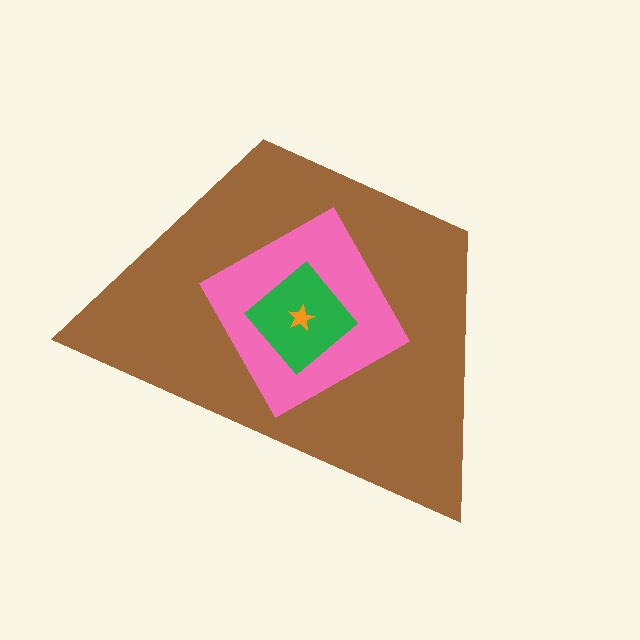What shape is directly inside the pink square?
The green diamond.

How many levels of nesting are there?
4.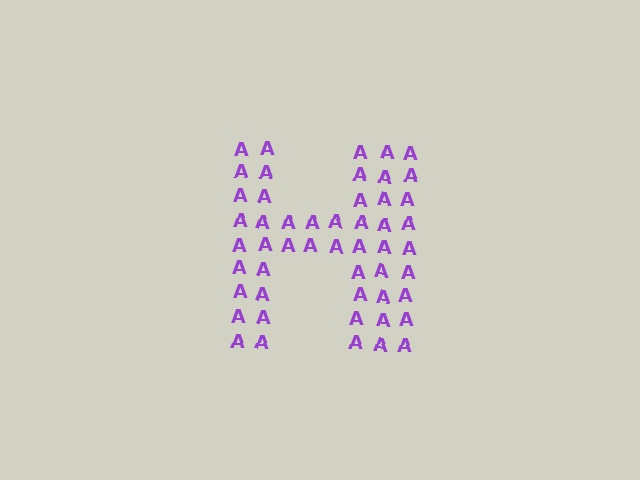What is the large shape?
The large shape is the letter H.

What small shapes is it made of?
It is made of small letter A's.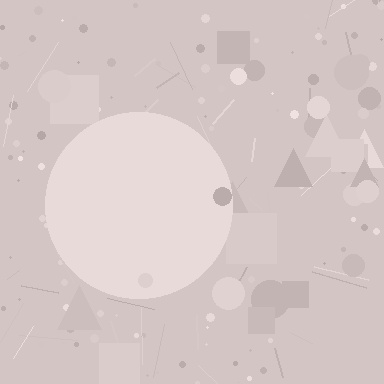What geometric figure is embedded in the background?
A circle is embedded in the background.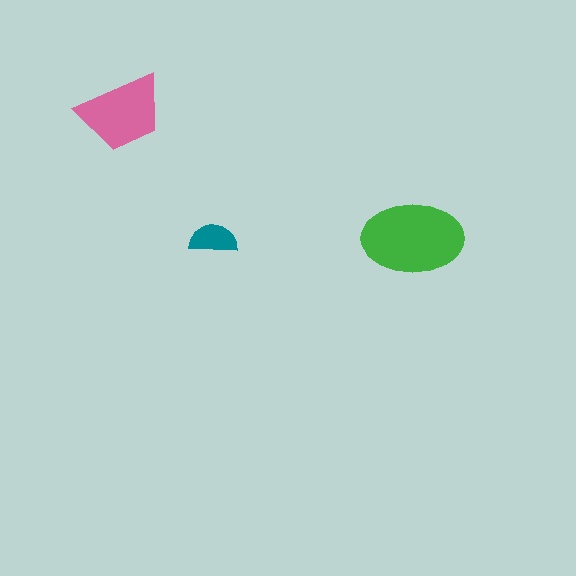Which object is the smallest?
The teal semicircle.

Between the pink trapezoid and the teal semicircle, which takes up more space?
The pink trapezoid.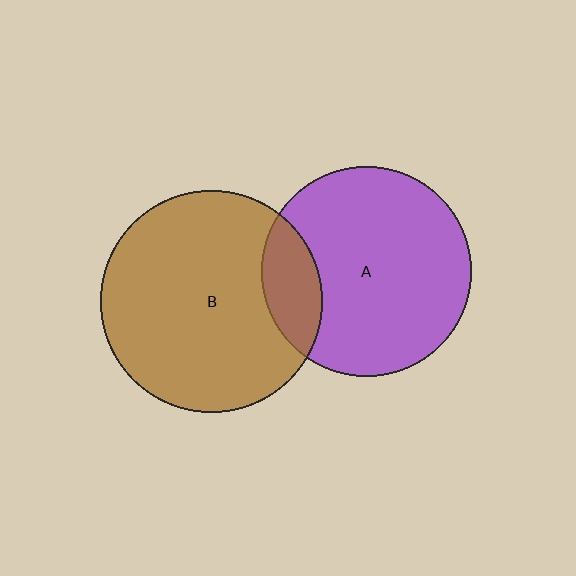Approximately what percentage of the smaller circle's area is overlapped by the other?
Approximately 15%.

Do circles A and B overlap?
Yes.